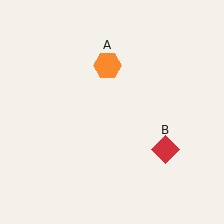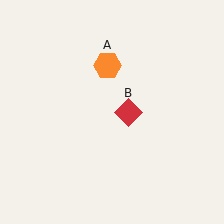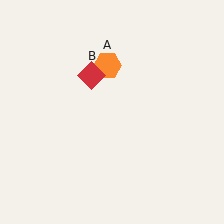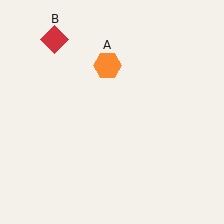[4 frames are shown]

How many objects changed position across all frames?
1 object changed position: red diamond (object B).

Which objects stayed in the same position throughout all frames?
Orange hexagon (object A) remained stationary.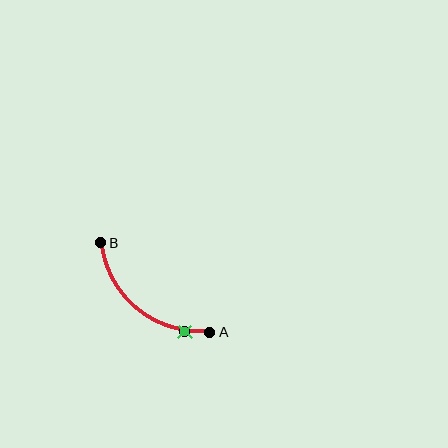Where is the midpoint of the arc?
The arc midpoint is the point on the curve farthest from the straight line joining A and B. It sits below and to the left of that line.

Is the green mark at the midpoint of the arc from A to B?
No. The green mark lies on the arc but is closer to endpoint A. The arc midpoint would be at the point on the curve equidistant along the arc from both A and B.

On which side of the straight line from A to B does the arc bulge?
The arc bulges below and to the left of the straight line connecting A and B.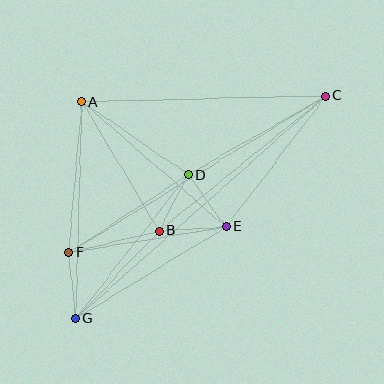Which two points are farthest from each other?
Points C and G are farthest from each other.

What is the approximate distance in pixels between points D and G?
The distance between D and G is approximately 183 pixels.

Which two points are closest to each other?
Points B and D are closest to each other.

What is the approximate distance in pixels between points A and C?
The distance between A and C is approximately 244 pixels.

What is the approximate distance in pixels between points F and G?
The distance between F and G is approximately 66 pixels.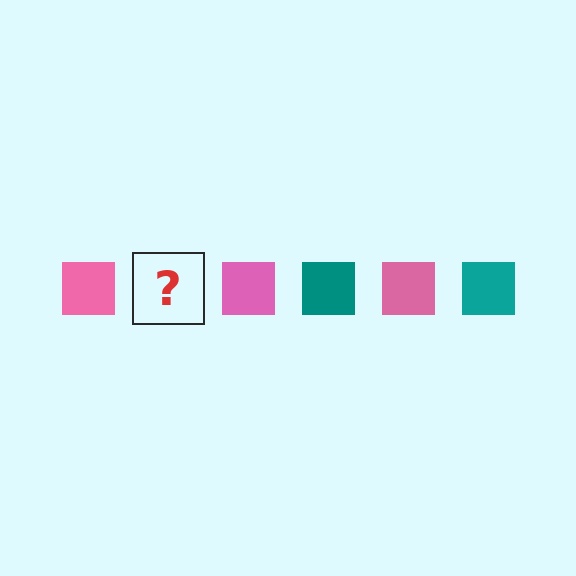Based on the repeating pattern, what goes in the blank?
The blank should be a teal square.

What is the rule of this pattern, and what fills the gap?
The rule is that the pattern cycles through pink, teal squares. The gap should be filled with a teal square.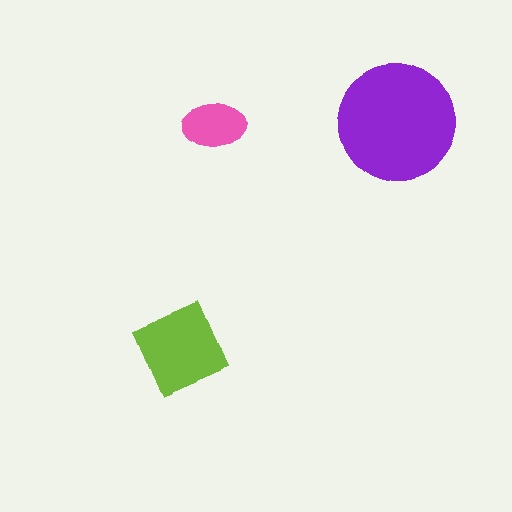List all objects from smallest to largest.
The pink ellipse, the lime diamond, the purple circle.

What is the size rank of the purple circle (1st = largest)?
1st.